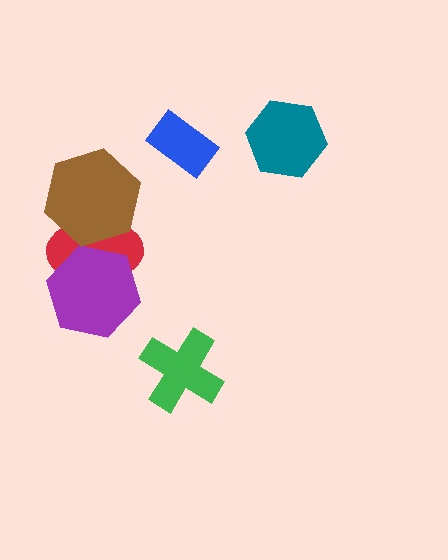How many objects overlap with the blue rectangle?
0 objects overlap with the blue rectangle.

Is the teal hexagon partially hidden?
No, no other shape covers it.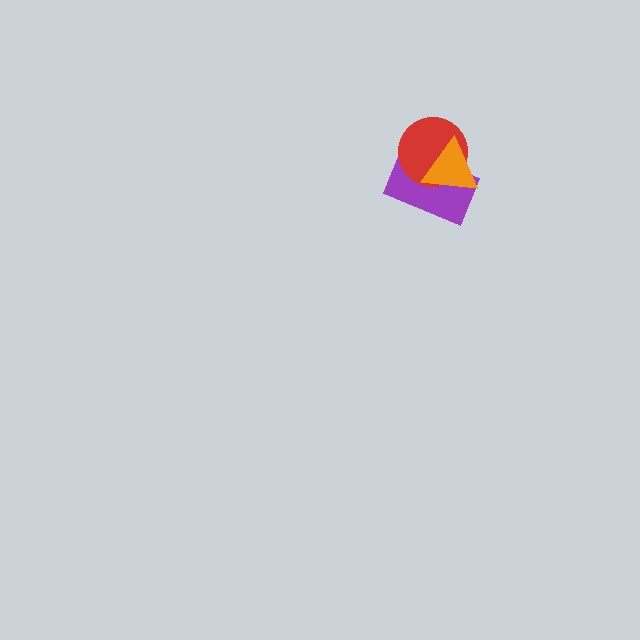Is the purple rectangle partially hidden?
Yes, it is partially covered by another shape.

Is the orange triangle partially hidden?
No, no other shape covers it.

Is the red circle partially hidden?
Yes, it is partially covered by another shape.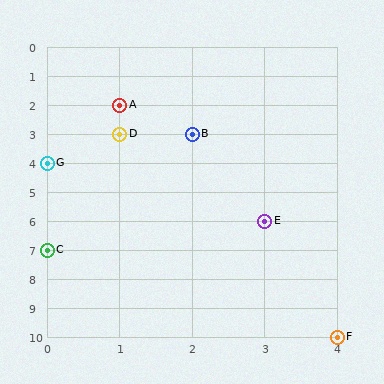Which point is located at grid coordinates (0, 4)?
Point G is at (0, 4).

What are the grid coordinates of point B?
Point B is at grid coordinates (2, 3).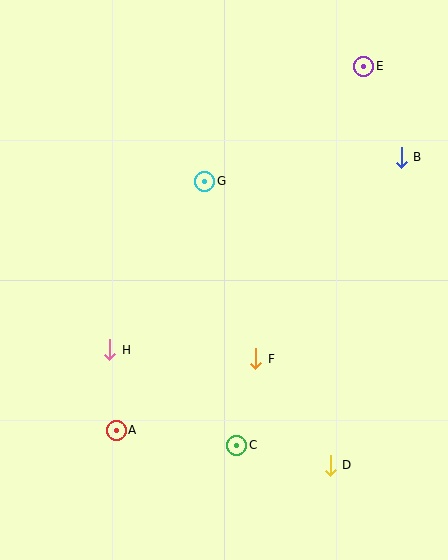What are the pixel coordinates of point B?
Point B is at (401, 158).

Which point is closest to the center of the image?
Point F at (256, 359) is closest to the center.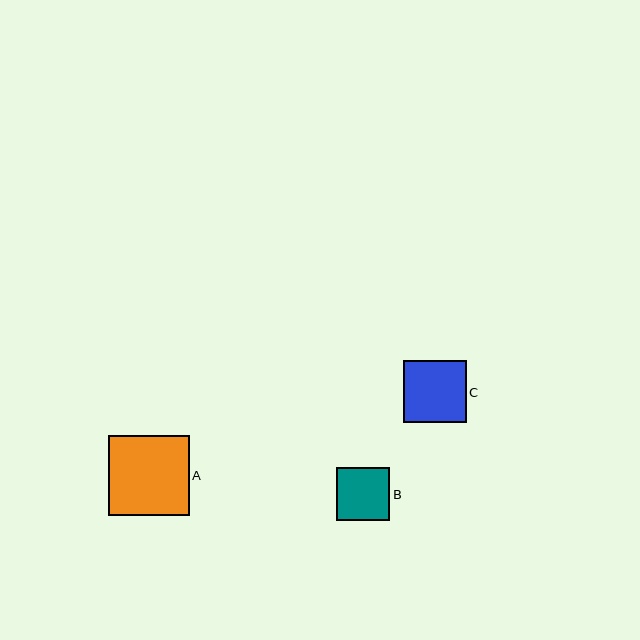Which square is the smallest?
Square B is the smallest with a size of approximately 53 pixels.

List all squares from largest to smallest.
From largest to smallest: A, C, B.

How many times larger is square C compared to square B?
Square C is approximately 1.2 times the size of square B.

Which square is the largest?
Square A is the largest with a size of approximately 81 pixels.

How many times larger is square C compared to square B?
Square C is approximately 1.2 times the size of square B.